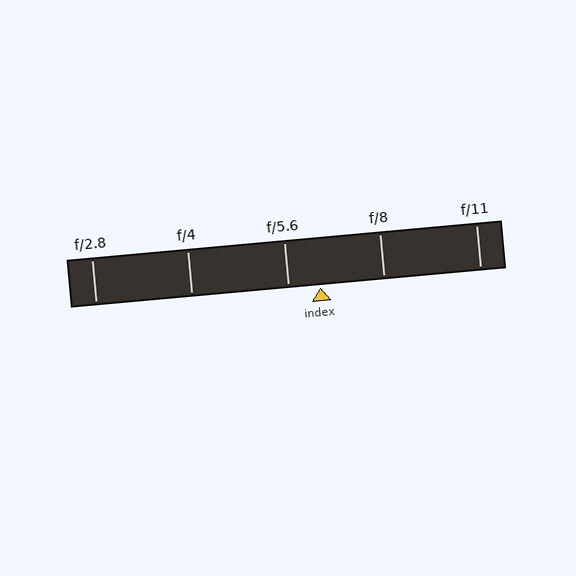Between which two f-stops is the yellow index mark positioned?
The index mark is between f/5.6 and f/8.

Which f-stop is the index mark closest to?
The index mark is closest to f/5.6.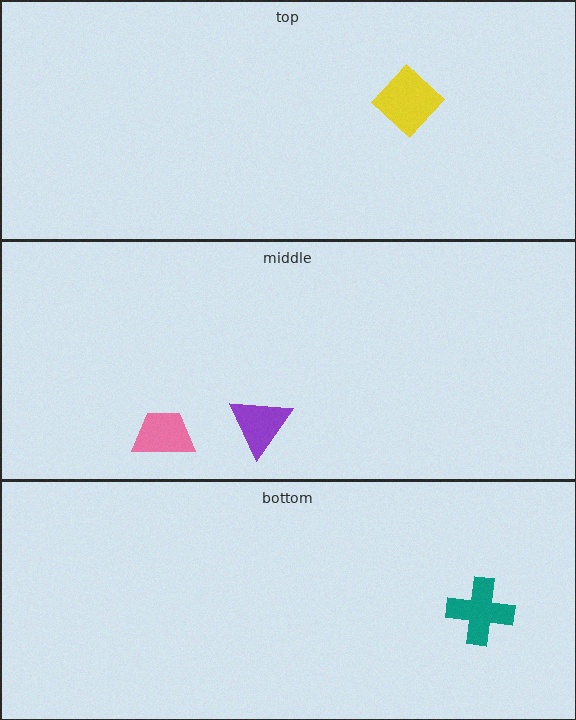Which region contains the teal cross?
The bottom region.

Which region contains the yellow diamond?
The top region.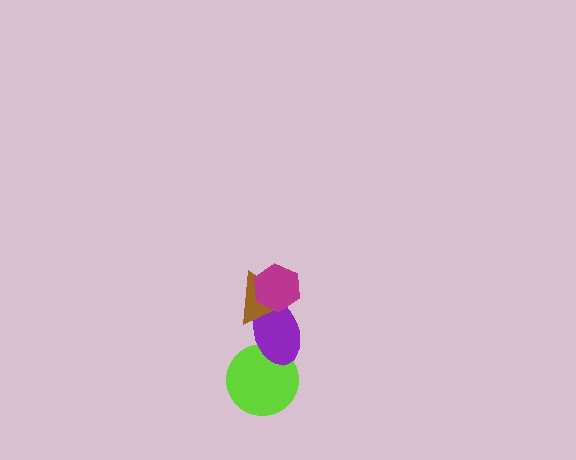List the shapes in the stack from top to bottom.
From top to bottom: the magenta hexagon, the brown triangle, the purple ellipse, the lime circle.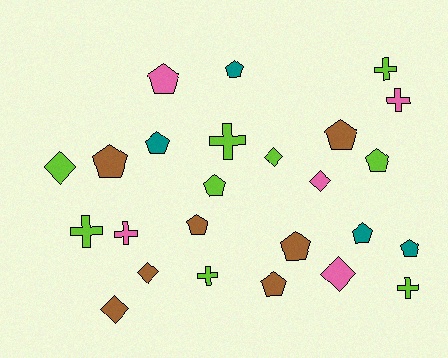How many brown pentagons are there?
There are 5 brown pentagons.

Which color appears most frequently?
Lime, with 9 objects.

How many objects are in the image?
There are 25 objects.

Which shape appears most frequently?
Pentagon, with 12 objects.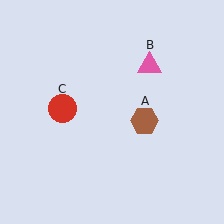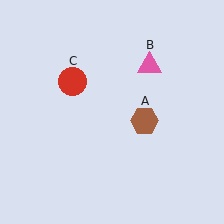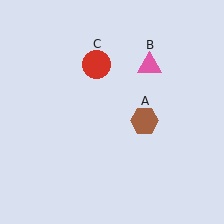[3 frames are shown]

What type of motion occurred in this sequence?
The red circle (object C) rotated clockwise around the center of the scene.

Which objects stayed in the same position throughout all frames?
Brown hexagon (object A) and pink triangle (object B) remained stationary.